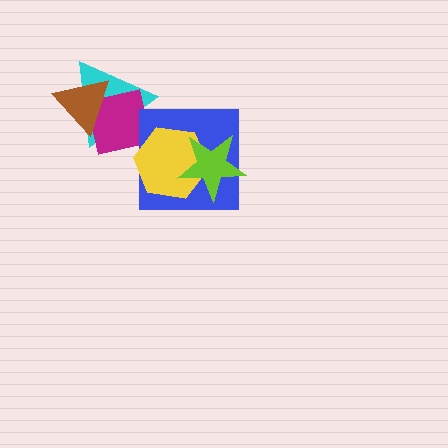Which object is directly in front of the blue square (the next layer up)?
The yellow hexagon is directly in front of the blue square.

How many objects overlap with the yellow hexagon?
2 objects overlap with the yellow hexagon.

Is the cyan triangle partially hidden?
Yes, it is partially covered by another shape.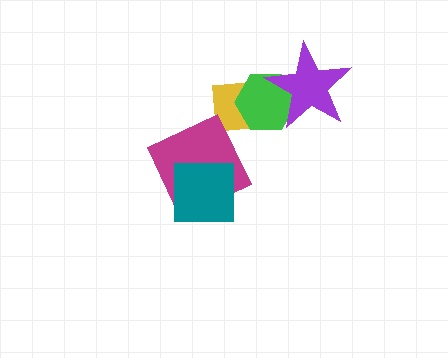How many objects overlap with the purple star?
1 object overlaps with the purple star.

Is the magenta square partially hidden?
Yes, it is partially covered by another shape.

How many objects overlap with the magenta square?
1 object overlaps with the magenta square.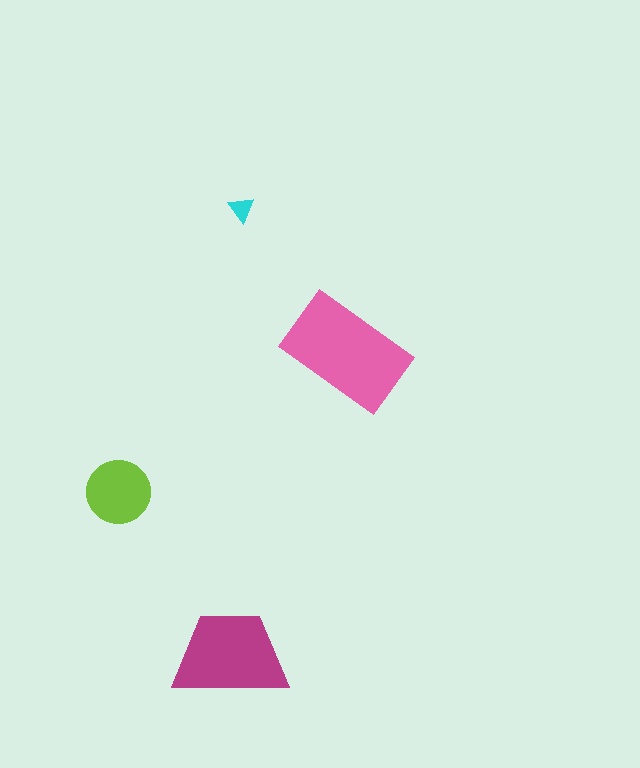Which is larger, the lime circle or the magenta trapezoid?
The magenta trapezoid.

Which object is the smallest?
The cyan triangle.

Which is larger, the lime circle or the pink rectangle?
The pink rectangle.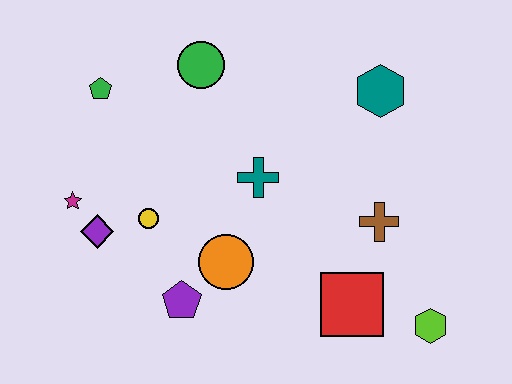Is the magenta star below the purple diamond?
No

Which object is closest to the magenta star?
The purple diamond is closest to the magenta star.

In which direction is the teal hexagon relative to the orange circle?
The teal hexagon is above the orange circle.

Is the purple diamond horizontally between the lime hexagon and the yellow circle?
No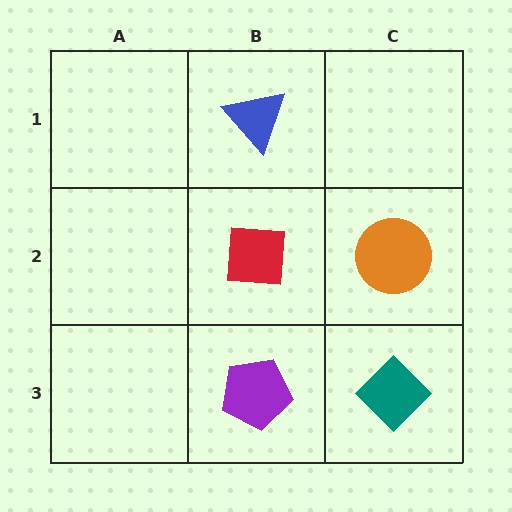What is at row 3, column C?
A teal diamond.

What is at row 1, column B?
A blue triangle.